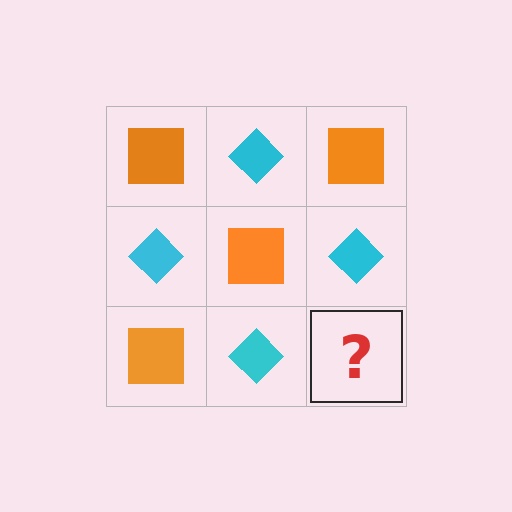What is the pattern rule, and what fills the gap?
The rule is that it alternates orange square and cyan diamond in a checkerboard pattern. The gap should be filled with an orange square.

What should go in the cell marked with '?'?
The missing cell should contain an orange square.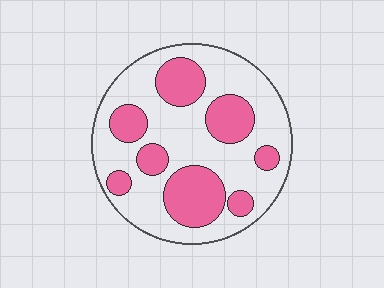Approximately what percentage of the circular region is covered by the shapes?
Approximately 35%.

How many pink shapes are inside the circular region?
8.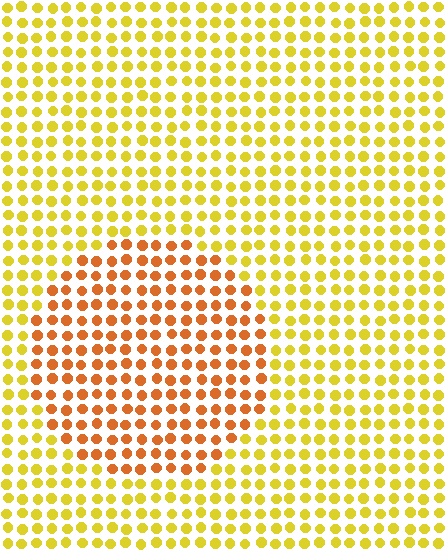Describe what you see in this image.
The image is filled with small yellow elements in a uniform arrangement. A circle-shaped region is visible where the elements are tinted to a slightly different hue, forming a subtle color boundary.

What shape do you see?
I see a circle.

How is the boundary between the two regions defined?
The boundary is defined purely by a slight shift in hue (about 35 degrees). Spacing, size, and orientation are identical on both sides.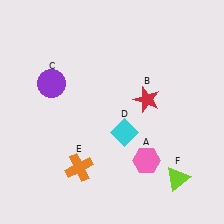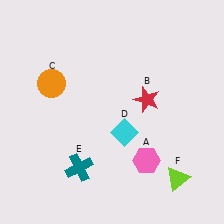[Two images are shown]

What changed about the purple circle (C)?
In Image 1, C is purple. In Image 2, it changed to orange.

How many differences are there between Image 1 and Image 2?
There are 2 differences between the two images.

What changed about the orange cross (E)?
In Image 1, E is orange. In Image 2, it changed to teal.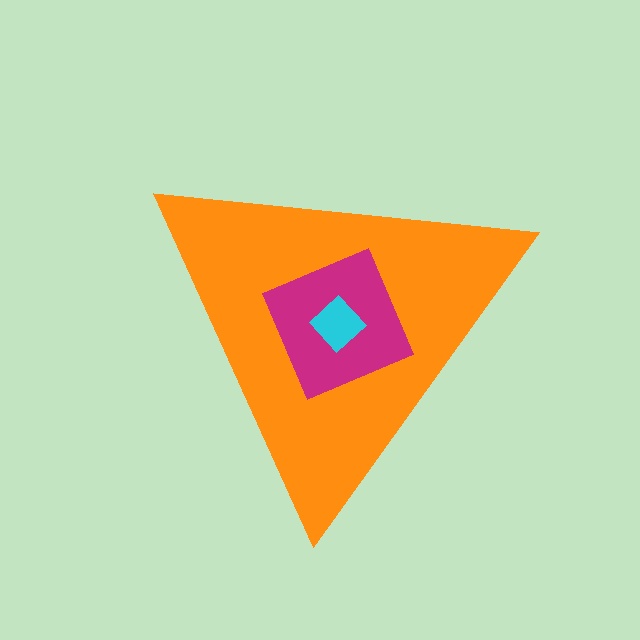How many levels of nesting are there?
3.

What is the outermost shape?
The orange triangle.